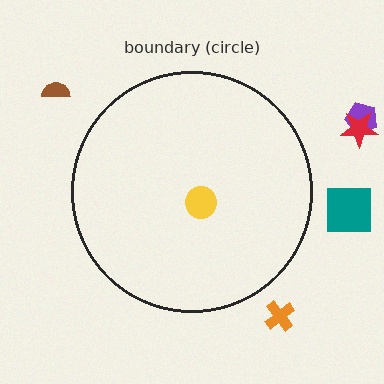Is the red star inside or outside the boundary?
Outside.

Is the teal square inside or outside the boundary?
Outside.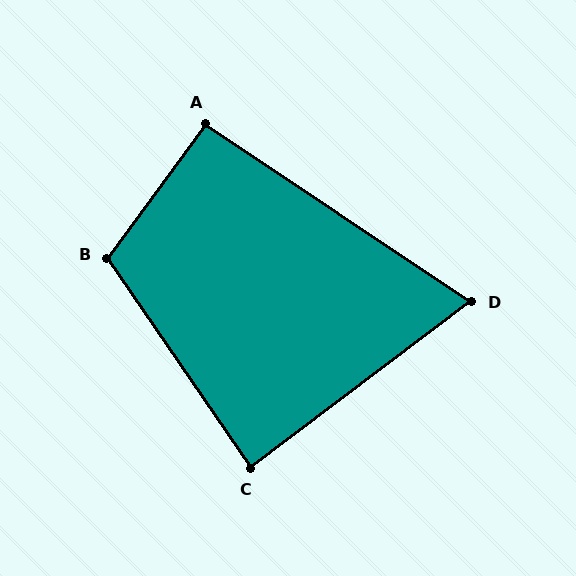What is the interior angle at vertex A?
Approximately 92 degrees (approximately right).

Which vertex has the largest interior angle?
B, at approximately 109 degrees.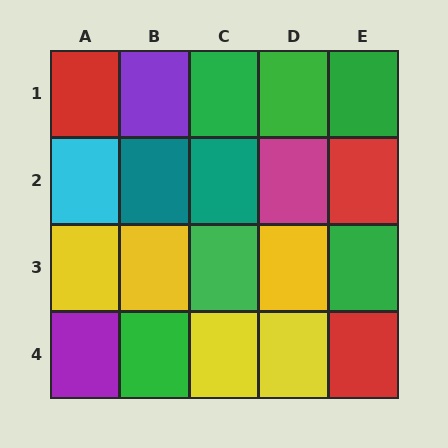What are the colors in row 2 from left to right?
Cyan, teal, teal, magenta, red.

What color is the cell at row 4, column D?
Yellow.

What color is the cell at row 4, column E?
Red.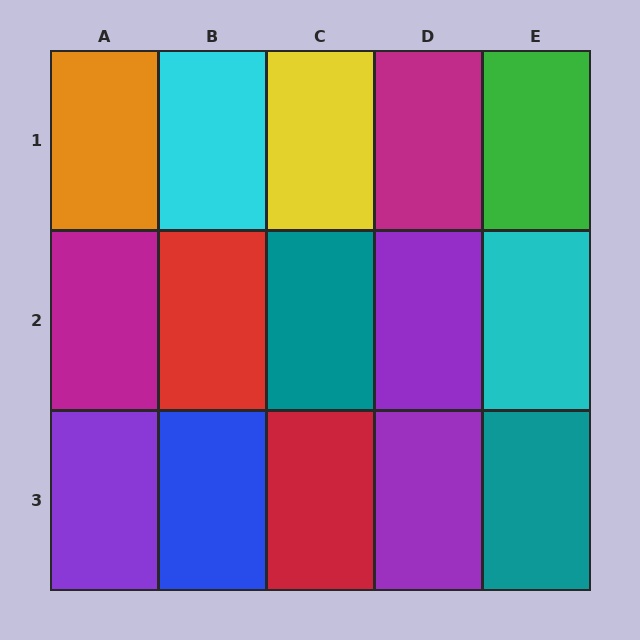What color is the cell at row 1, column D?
Magenta.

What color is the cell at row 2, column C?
Teal.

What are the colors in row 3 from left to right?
Purple, blue, red, purple, teal.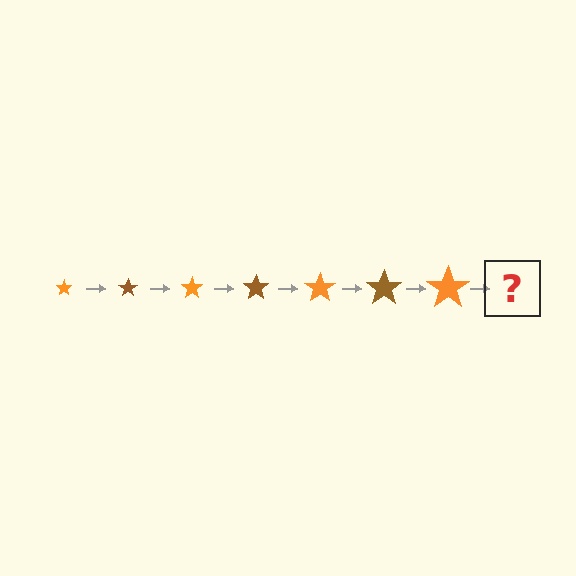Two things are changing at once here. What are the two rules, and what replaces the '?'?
The two rules are that the star grows larger each step and the color cycles through orange and brown. The '?' should be a brown star, larger than the previous one.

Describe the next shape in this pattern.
It should be a brown star, larger than the previous one.